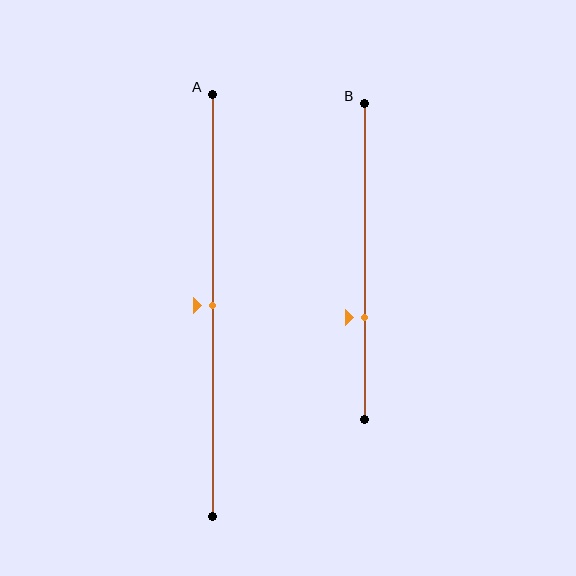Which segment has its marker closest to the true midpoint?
Segment A has its marker closest to the true midpoint.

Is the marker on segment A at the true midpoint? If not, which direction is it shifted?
Yes, the marker on segment A is at the true midpoint.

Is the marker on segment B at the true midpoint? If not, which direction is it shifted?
No, the marker on segment B is shifted downward by about 18% of the segment length.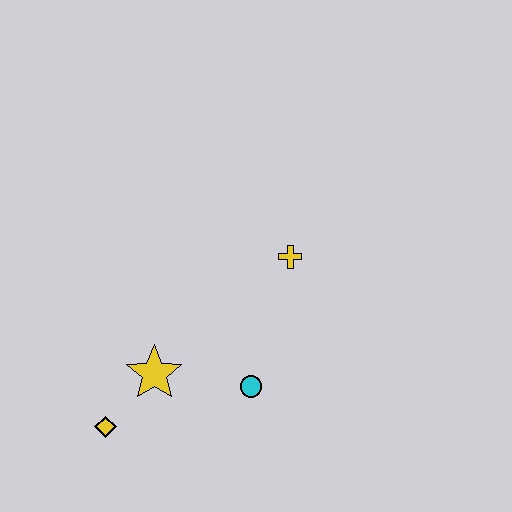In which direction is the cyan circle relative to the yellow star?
The cyan circle is to the right of the yellow star.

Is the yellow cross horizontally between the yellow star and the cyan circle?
No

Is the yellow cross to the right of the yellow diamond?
Yes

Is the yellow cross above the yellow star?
Yes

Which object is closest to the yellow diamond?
The yellow star is closest to the yellow diamond.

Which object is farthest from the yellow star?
The yellow cross is farthest from the yellow star.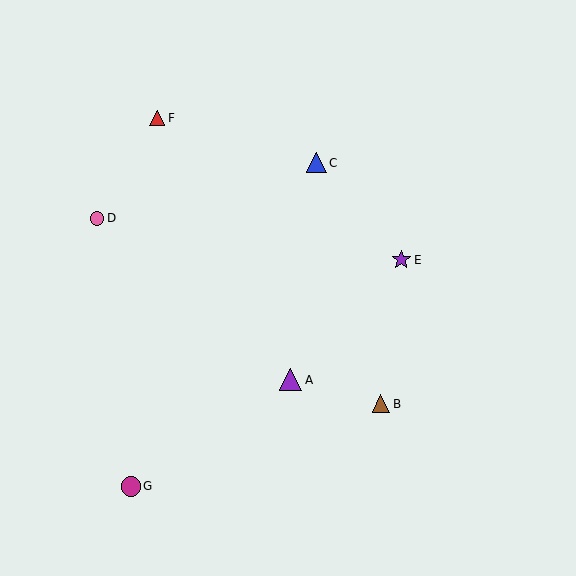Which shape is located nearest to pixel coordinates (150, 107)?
The red triangle (labeled F) at (157, 118) is nearest to that location.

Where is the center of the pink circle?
The center of the pink circle is at (97, 218).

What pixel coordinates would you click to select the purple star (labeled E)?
Click at (401, 260) to select the purple star E.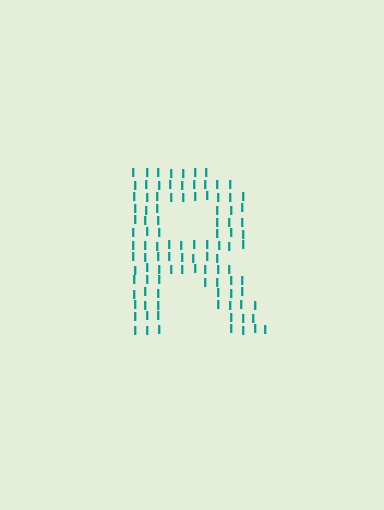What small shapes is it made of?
It is made of small letter I's.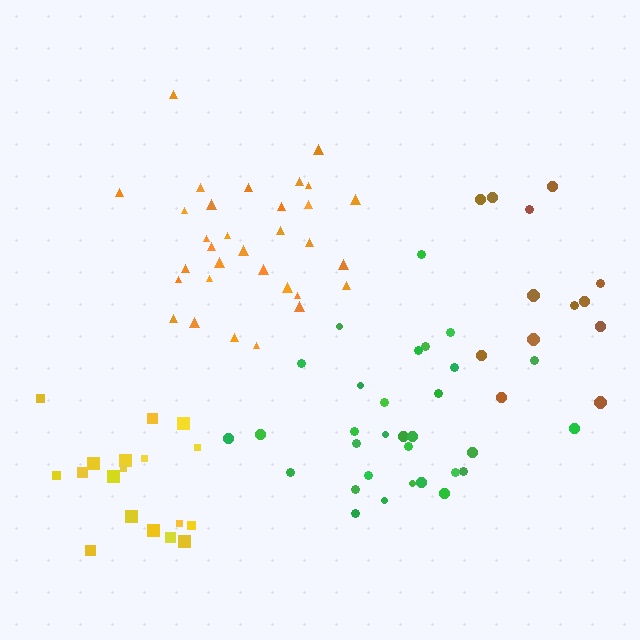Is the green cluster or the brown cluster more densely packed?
Green.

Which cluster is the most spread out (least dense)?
Brown.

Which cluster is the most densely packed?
Orange.